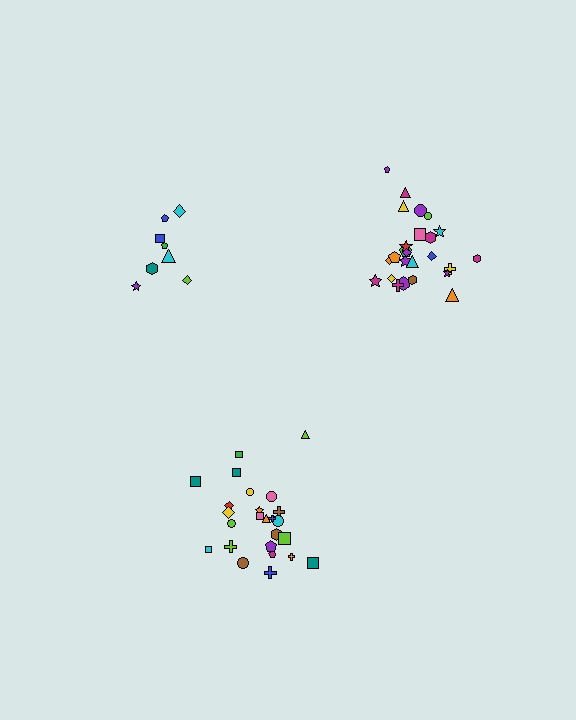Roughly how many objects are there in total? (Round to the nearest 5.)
Roughly 60 objects in total.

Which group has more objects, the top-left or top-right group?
The top-right group.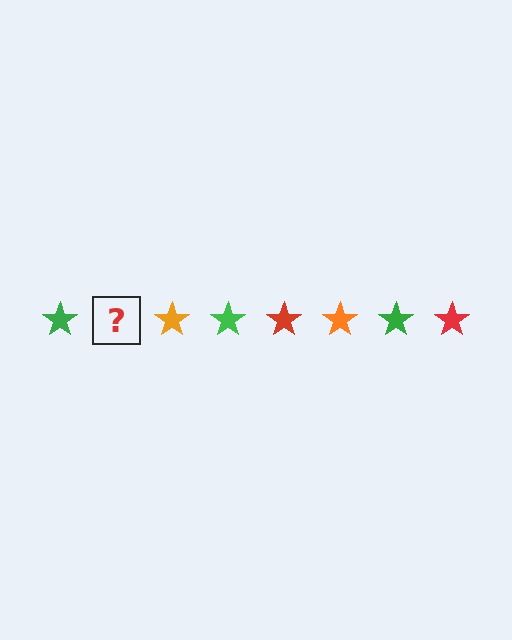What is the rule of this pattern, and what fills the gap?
The rule is that the pattern cycles through green, red, orange stars. The gap should be filled with a red star.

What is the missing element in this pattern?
The missing element is a red star.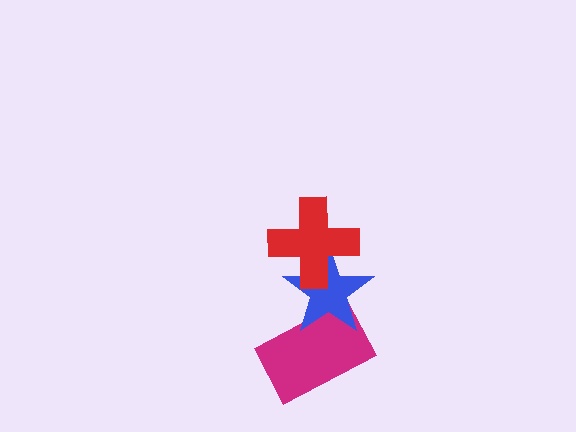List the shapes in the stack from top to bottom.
From top to bottom: the red cross, the blue star, the magenta rectangle.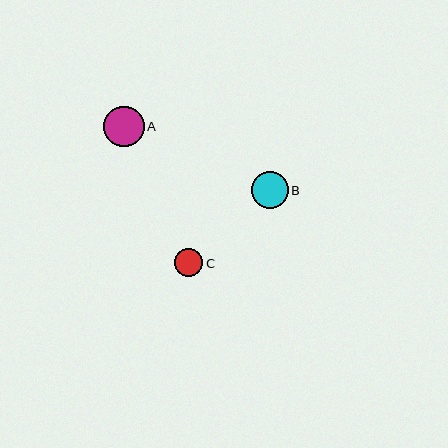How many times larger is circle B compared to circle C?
Circle B is approximately 1.3 times the size of circle C.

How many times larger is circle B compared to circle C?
Circle B is approximately 1.3 times the size of circle C.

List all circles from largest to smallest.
From largest to smallest: A, B, C.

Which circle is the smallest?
Circle C is the smallest with a size of approximately 28 pixels.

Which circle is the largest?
Circle A is the largest with a size of approximately 40 pixels.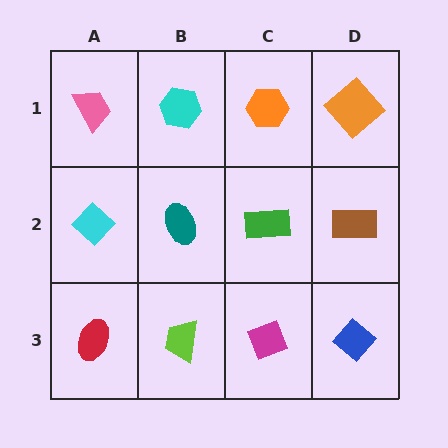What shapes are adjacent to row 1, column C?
A green rectangle (row 2, column C), a cyan hexagon (row 1, column B), an orange diamond (row 1, column D).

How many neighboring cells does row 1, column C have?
3.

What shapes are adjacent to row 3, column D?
A brown rectangle (row 2, column D), a magenta diamond (row 3, column C).